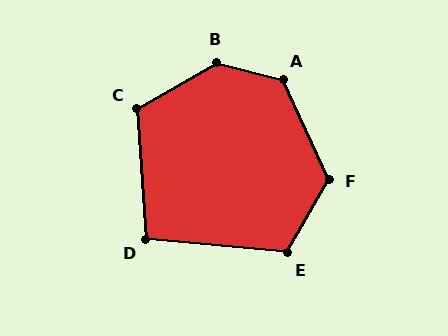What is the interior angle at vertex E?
Approximately 114 degrees (obtuse).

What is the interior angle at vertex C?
Approximately 116 degrees (obtuse).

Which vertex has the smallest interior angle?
D, at approximately 99 degrees.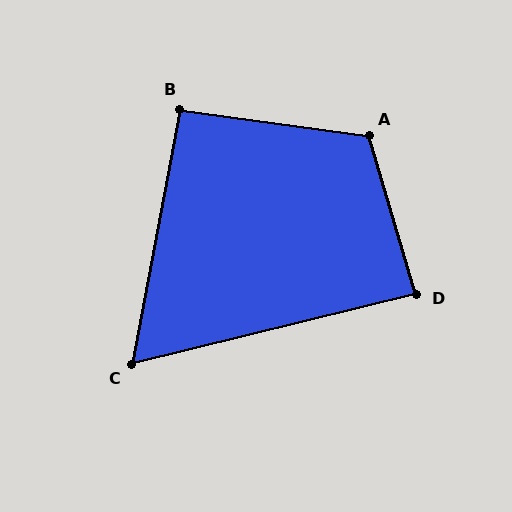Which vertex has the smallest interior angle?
C, at approximately 65 degrees.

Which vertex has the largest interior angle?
A, at approximately 115 degrees.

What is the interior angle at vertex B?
Approximately 93 degrees (approximately right).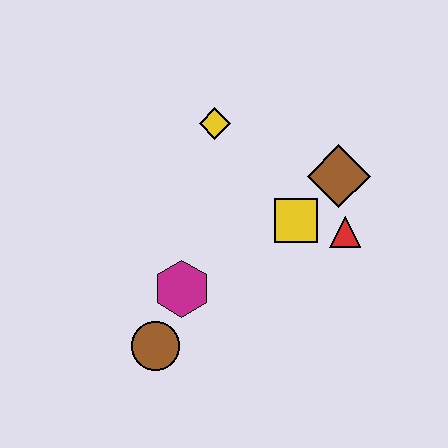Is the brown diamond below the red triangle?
No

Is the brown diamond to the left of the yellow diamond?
No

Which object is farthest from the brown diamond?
The brown circle is farthest from the brown diamond.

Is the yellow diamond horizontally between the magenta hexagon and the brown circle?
No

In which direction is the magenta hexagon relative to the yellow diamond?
The magenta hexagon is below the yellow diamond.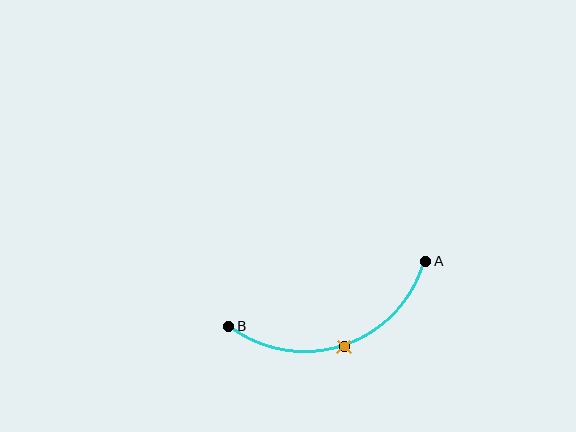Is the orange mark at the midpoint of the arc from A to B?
Yes. The orange mark lies on the arc at equal arc-length from both A and B — it is the arc midpoint.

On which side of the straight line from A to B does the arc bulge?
The arc bulges below the straight line connecting A and B.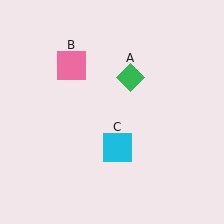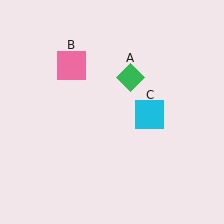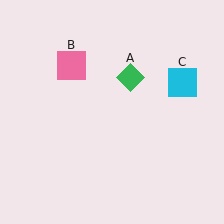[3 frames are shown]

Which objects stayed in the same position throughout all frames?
Green diamond (object A) and pink square (object B) remained stationary.